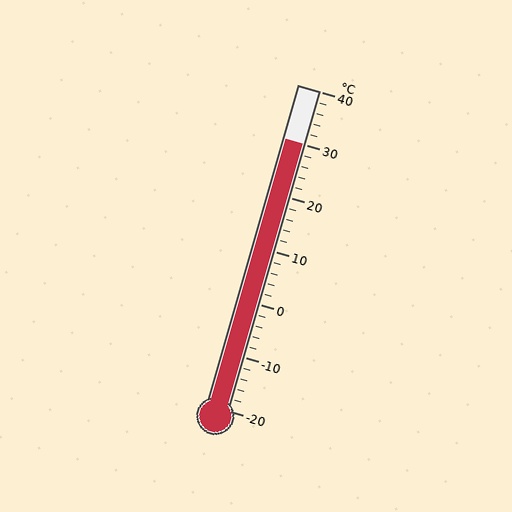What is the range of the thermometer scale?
The thermometer scale ranges from -20°C to 40°C.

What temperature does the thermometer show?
The thermometer shows approximately 30°C.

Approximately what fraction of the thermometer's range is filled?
The thermometer is filled to approximately 85% of its range.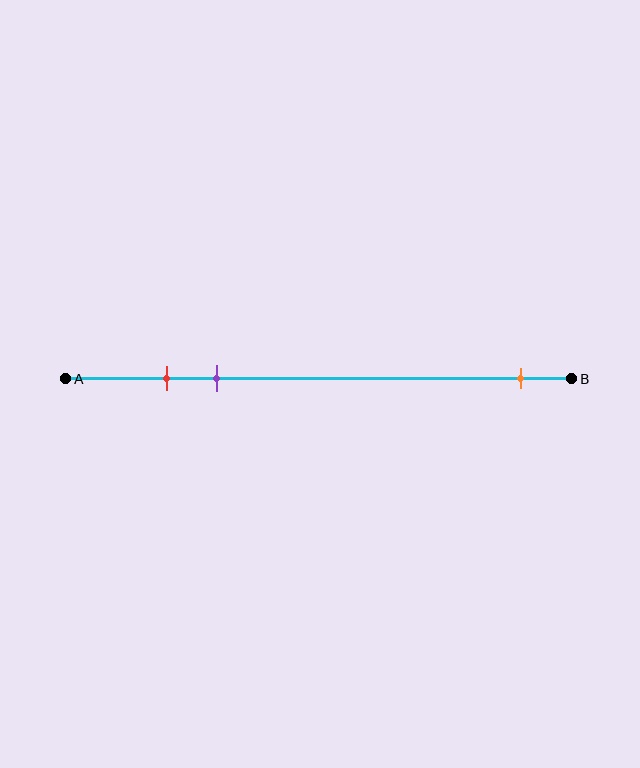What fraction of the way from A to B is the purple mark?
The purple mark is approximately 30% (0.3) of the way from A to B.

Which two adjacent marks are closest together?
The red and purple marks are the closest adjacent pair.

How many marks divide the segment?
There are 3 marks dividing the segment.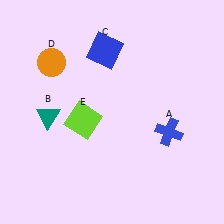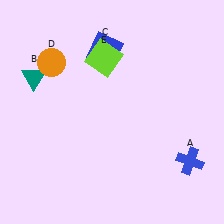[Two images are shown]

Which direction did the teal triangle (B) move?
The teal triangle (B) moved up.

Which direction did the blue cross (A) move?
The blue cross (A) moved down.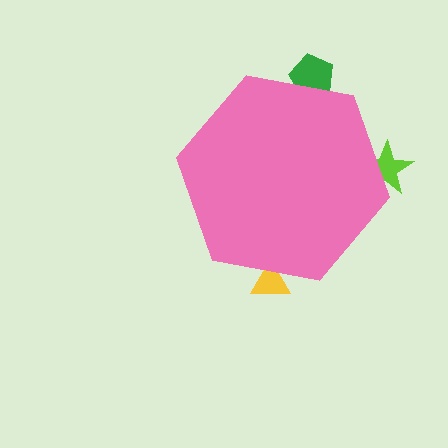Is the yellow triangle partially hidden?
Yes, the yellow triangle is partially hidden behind the pink hexagon.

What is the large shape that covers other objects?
A pink hexagon.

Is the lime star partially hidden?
Yes, the lime star is partially hidden behind the pink hexagon.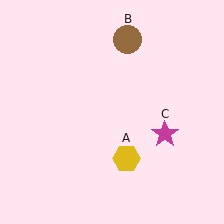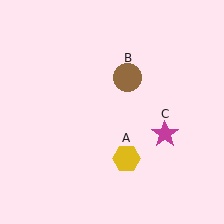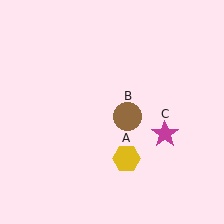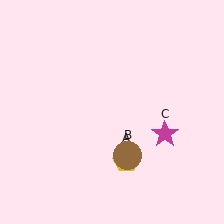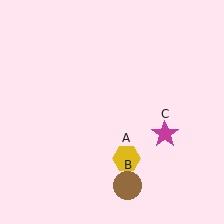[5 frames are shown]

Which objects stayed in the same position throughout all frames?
Yellow hexagon (object A) and magenta star (object C) remained stationary.